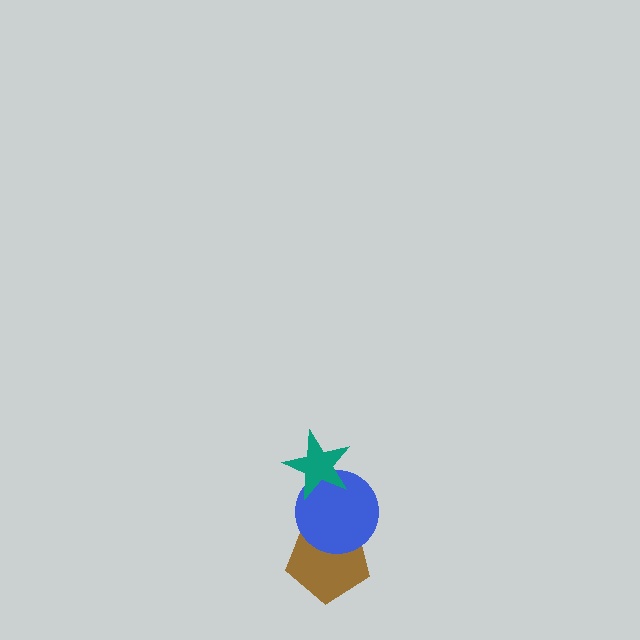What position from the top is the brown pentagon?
The brown pentagon is 3rd from the top.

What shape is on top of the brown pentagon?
The blue circle is on top of the brown pentagon.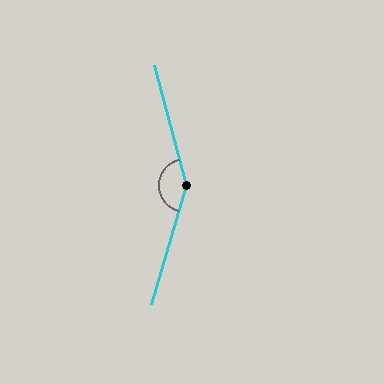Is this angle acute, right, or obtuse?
It is obtuse.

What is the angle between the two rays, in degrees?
Approximately 149 degrees.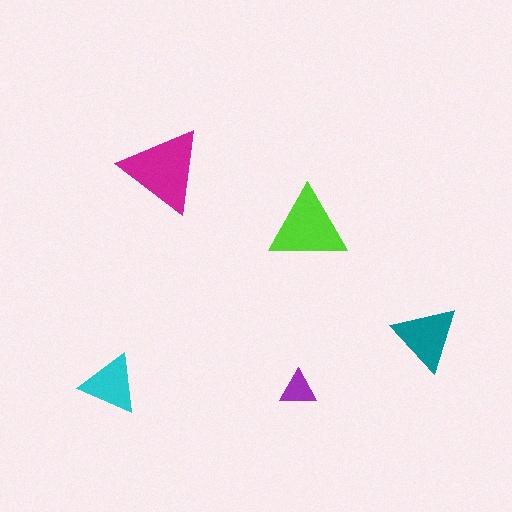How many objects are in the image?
There are 5 objects in the image.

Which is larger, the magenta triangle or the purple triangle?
The magenta one.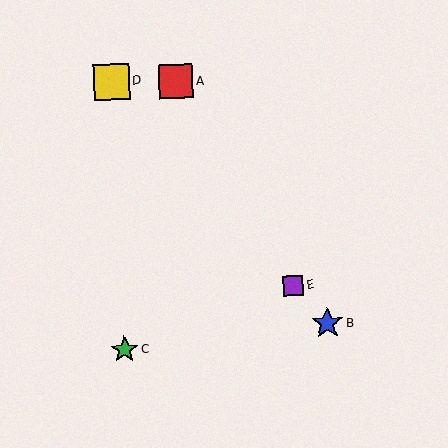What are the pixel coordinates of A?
Object A is at (176, 81).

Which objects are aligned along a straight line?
Objects B, D, E are aligned along a straight line.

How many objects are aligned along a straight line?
3 objects (B, D, E) are aligned along a straight line.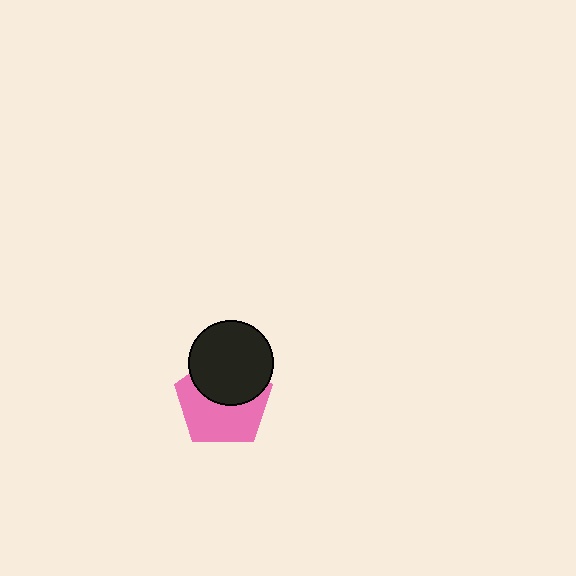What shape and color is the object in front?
The object in front is a black circle.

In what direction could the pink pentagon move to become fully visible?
The pink pentagon could move down. That would shift it out from behind the black circle entirely.